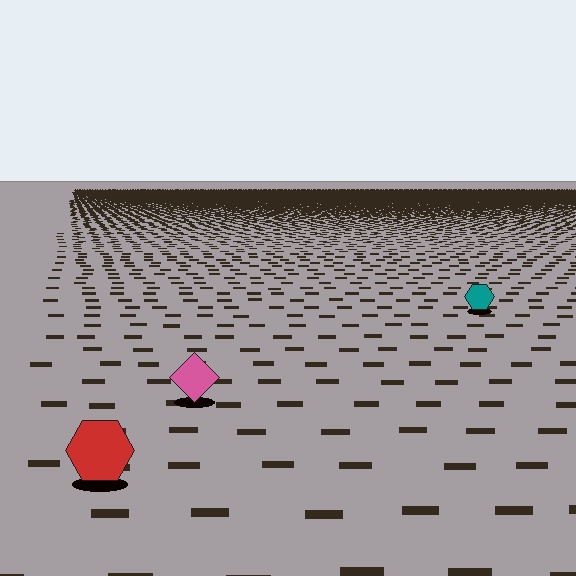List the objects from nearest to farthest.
From nearest to farthest: the red hexagon, the pink diamond, the teal hexagon.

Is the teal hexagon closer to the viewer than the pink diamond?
No. The pink diamond is closer — you can tell from the texture gradient: the ground texture is coarser near it.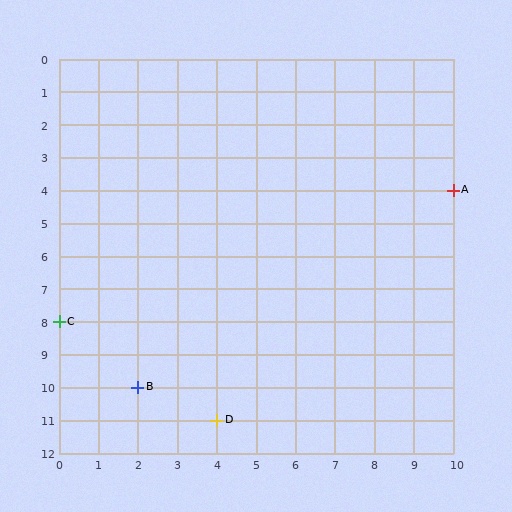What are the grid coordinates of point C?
Point C is at grid coordinates (0, 8).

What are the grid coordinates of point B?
Point B is at grid coordinates (2, 10).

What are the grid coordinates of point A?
Point A is at grid coordinates (10, 4).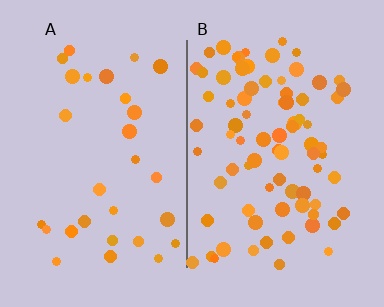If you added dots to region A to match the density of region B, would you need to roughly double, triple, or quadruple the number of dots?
Approximately triple.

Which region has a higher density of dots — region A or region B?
B (the right).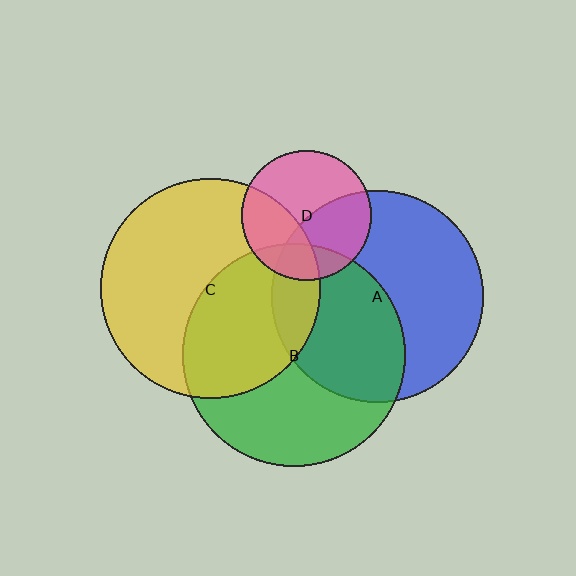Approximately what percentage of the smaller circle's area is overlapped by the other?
Approximately 20%.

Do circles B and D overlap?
Yes.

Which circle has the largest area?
Circle B (green).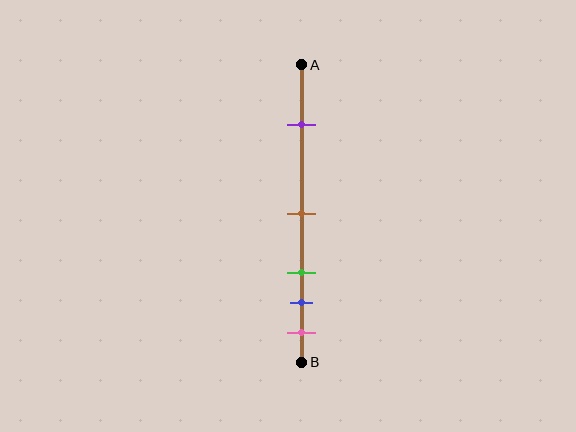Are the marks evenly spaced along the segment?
No, the marks are not evenly spaced.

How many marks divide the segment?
There are 5 marks dividing the segment.